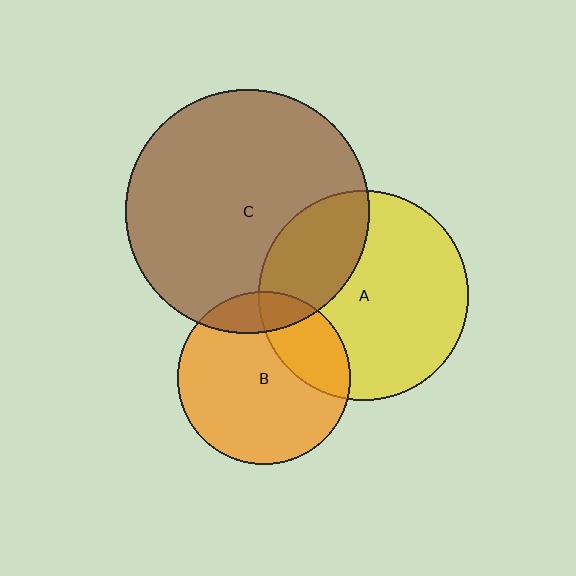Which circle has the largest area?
Circle C (brown).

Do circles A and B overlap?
Yes.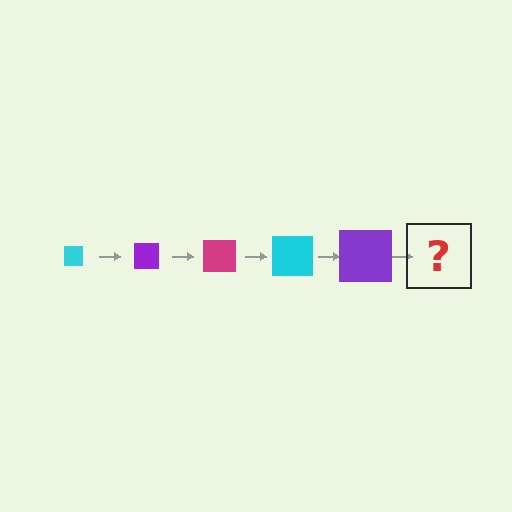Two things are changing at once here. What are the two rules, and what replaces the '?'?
The two rules are that the square grows larger each step and the color cycles through cyan, purple, and magenta. The '?' should be a magenta square, larger than the previous one.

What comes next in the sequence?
The next element should be a magenta square, larger than the previous one.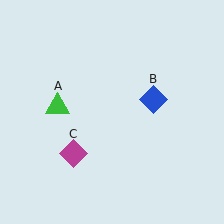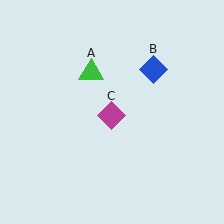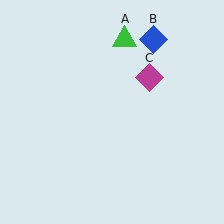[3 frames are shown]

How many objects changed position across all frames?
3 objects changed position: green triangle (object A), blue diamond (object B), magenta diamond (object C).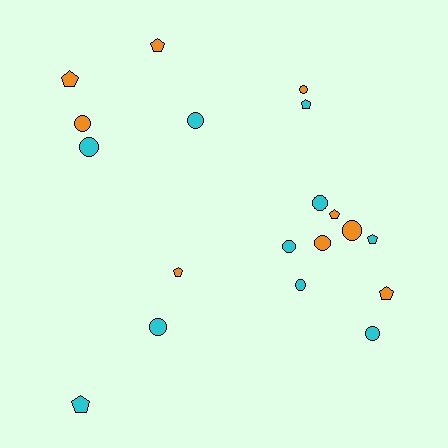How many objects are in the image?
There are 19 objects.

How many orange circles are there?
There are 4 orange circles.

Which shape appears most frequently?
Circle, with 11 objects.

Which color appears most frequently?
Cyan, with 10 objects.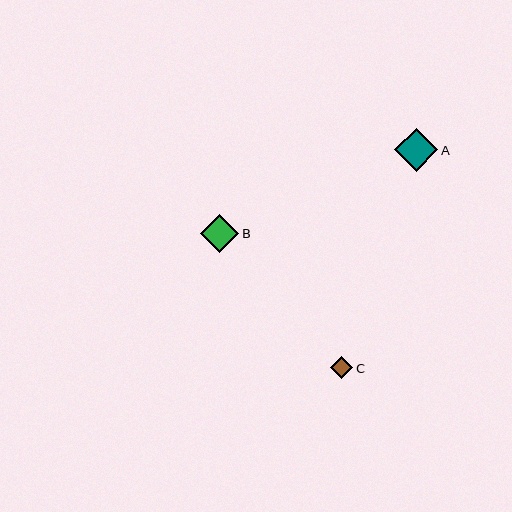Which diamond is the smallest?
Diamond C is the smallest with a size of approximately 23 pixels.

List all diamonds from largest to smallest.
From largest to smallest: A, B, C.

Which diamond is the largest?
Diamond A is the largest with a size of approximately 43 pixels.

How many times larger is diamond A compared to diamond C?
Diamond A is approximately 1.9 times the size of diamond C.